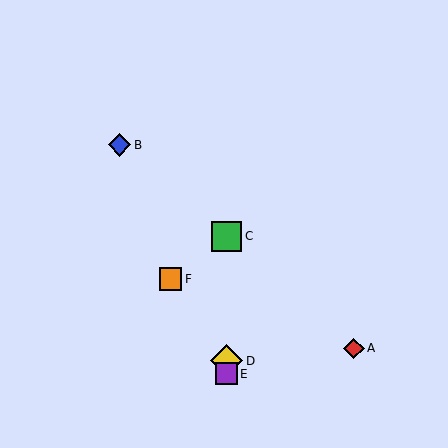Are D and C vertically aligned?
Yes, both are at x≈227.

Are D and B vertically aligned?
No, D is at x≈227 and B is at x≈120.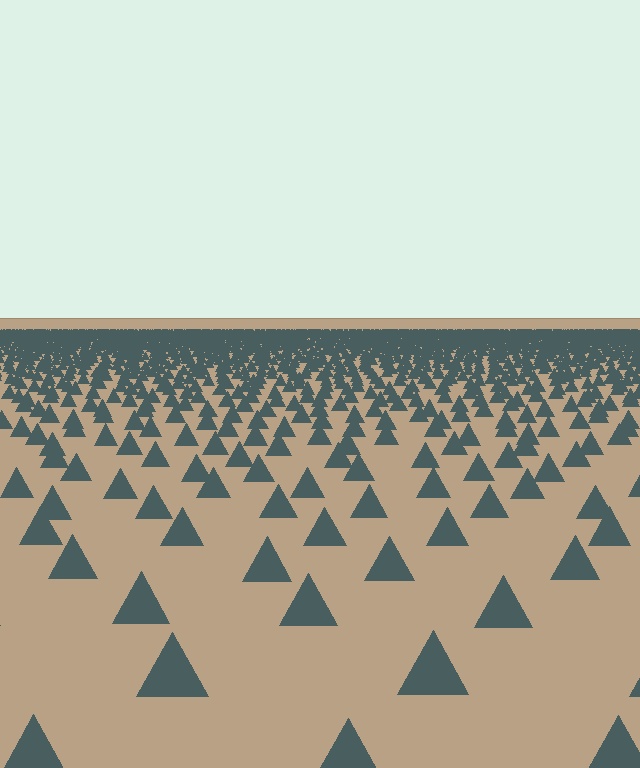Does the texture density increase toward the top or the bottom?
Density increases toward the top.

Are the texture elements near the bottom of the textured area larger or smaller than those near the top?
Larger. Near the bottom, elements are closer to the viewer and appear at a bigger on-screen size.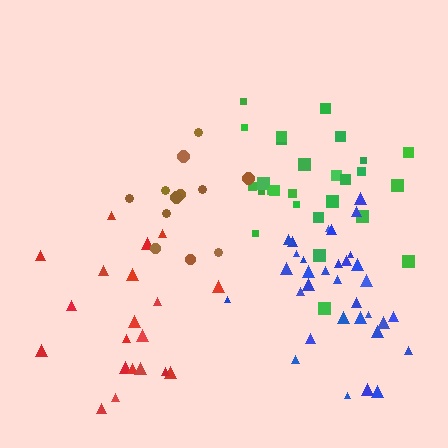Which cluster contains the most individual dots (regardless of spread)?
Blue (33).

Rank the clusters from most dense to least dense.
blue, brown, green, red.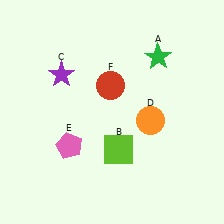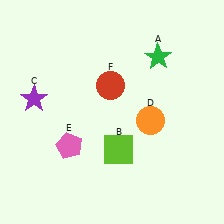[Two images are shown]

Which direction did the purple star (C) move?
The purple star (C) moved left.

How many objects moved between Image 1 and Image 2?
1 object moved between the two images.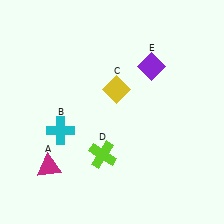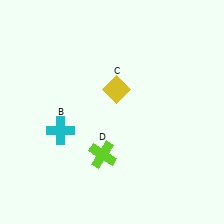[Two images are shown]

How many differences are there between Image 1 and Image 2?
There are 2 differences between the two images.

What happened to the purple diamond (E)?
The purple diamond (E) was removed in Image 2. It was in the top-right area of Image 1.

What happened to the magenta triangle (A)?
The magenta triangle (A) was removed in Image 2. It was in the bottom-left area of Image 1.